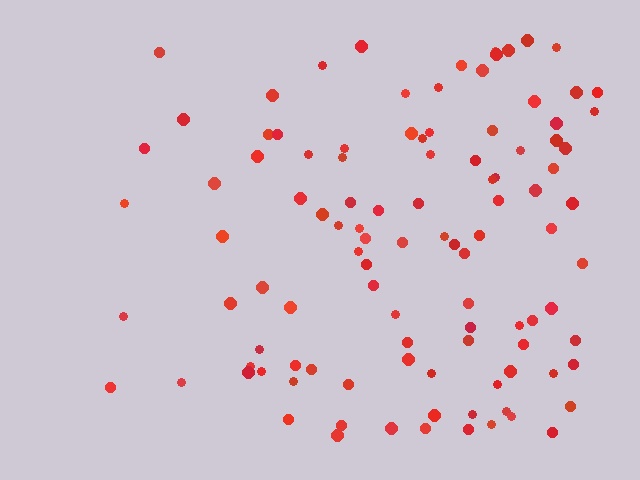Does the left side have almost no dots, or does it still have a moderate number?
Still a moderate number, just noticeably fewer than the right.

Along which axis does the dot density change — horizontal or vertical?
Horizontal.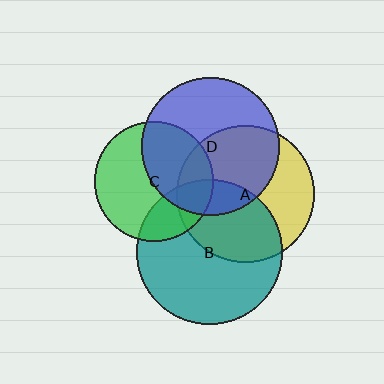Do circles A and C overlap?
Yes.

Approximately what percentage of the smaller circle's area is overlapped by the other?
Approximately 20%.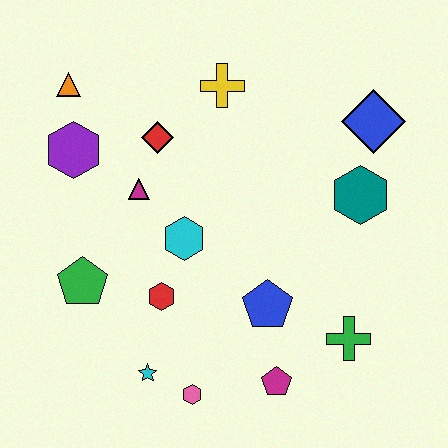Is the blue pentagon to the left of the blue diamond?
Yes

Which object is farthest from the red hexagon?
The blue diamond is farthest from the red hexagon.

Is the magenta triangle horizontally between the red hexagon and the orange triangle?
Yes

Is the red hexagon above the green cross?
Yes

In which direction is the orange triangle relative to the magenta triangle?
The orange triangle is above the magenta triangle.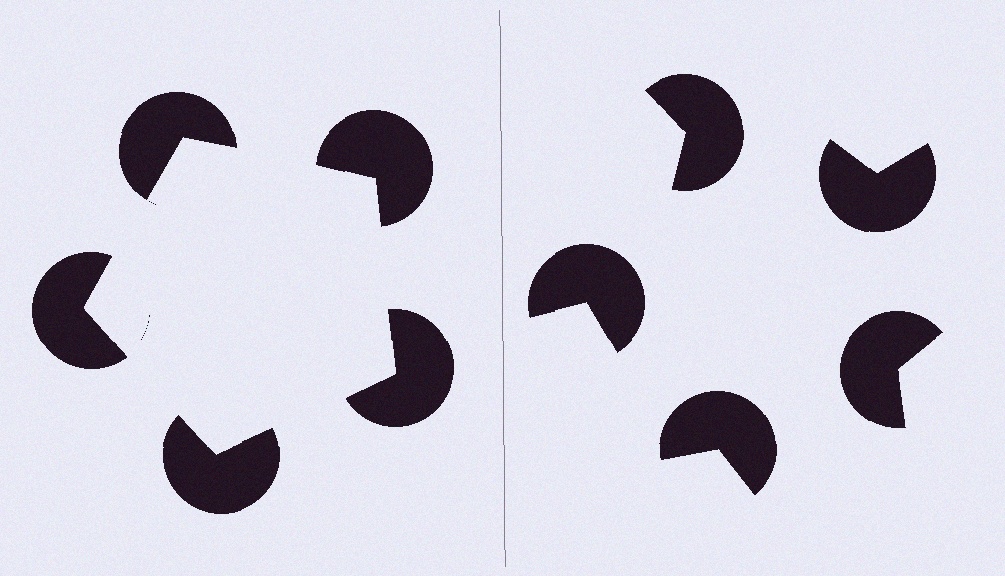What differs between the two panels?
The pac-man discs are positioned identically on both sides; only the wedge orientations differ. On the left they align to a pentagon; on the right they are misaligned.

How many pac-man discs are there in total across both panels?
10 — 5 on each side.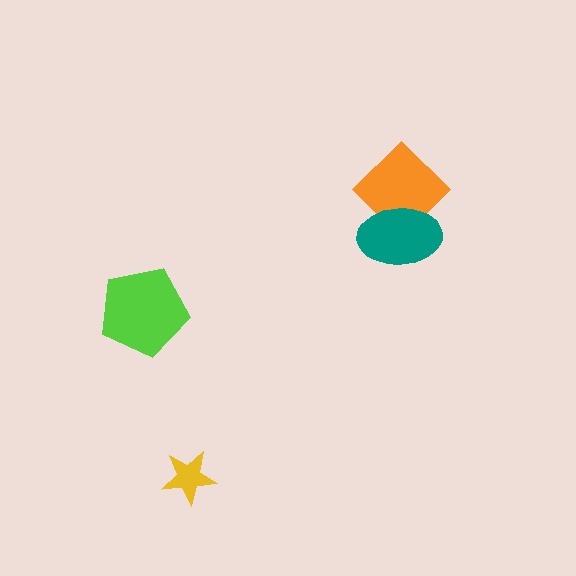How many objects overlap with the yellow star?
0 objects overlap with the yellow star.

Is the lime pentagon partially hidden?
No, no other shape covers it.